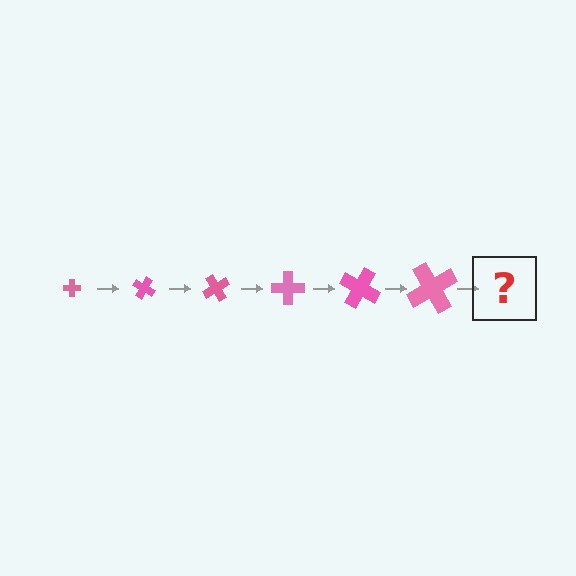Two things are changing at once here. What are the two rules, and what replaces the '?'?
The two rules are that the cross grows larger each step and it rotates 30 degrees each step. The '?' should be a cross, larger than the previous one and rotated 180 degrees from the start.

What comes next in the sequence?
The next element should be a cross, larger than the previous one and rotated 180 degrees from the start.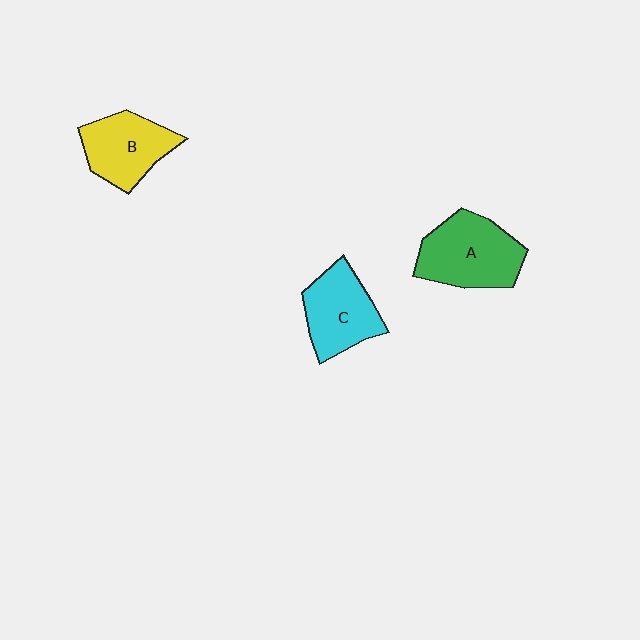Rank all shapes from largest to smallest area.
From largest to smallest: A (green), C (cyan), B (yellow).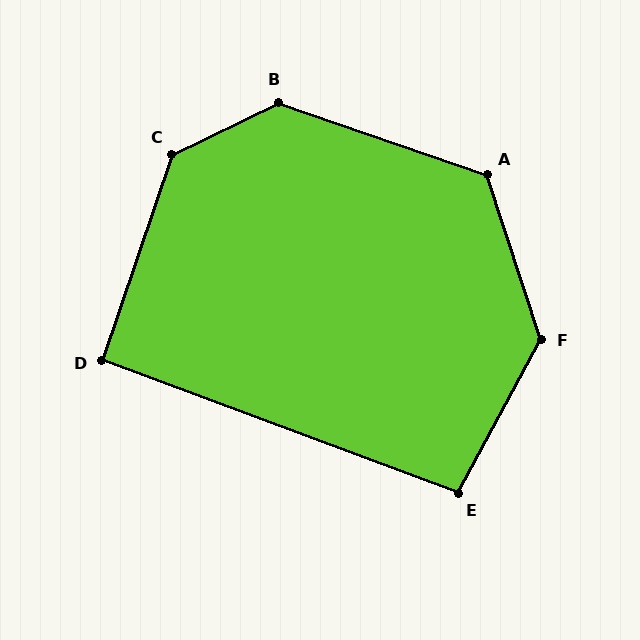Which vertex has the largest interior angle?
C, at approximately 135 degrees.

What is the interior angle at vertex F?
Approximately 134 degrees (obtuse).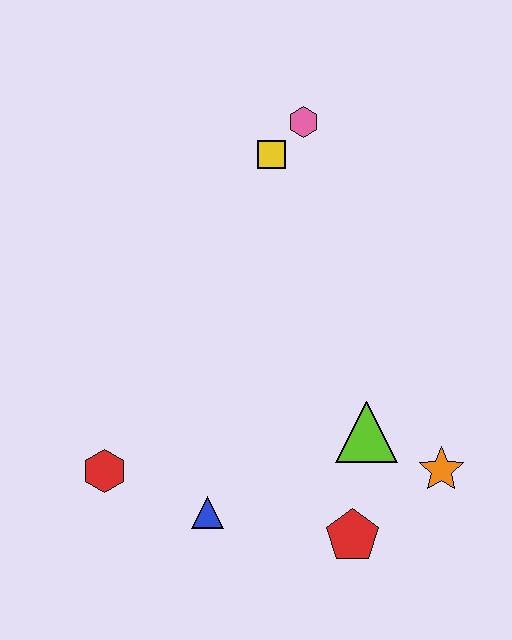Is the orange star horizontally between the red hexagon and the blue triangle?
No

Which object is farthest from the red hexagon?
The pink hexagon is farthest from the red hexagon.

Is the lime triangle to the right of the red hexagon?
Yes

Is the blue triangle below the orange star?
Yes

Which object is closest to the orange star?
The lime triangle is closest to the orange star.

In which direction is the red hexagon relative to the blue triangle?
The red hexagon is to the left of the blue triangle.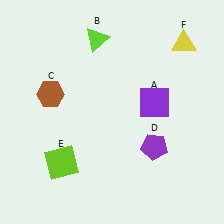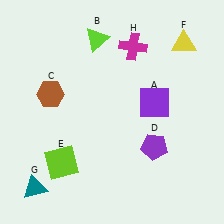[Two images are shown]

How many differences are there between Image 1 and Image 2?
There are 2 differences between the two images.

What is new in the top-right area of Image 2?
A magenta cross (H) was added in the top-right area of Image 2.